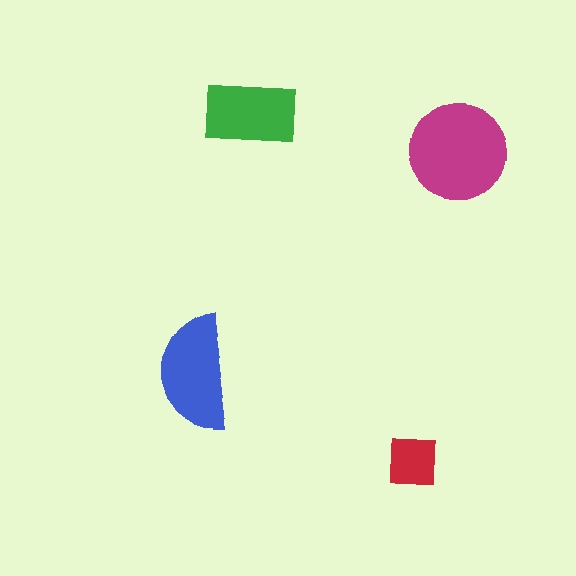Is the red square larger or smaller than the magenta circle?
Smaller.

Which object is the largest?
The magenta circle.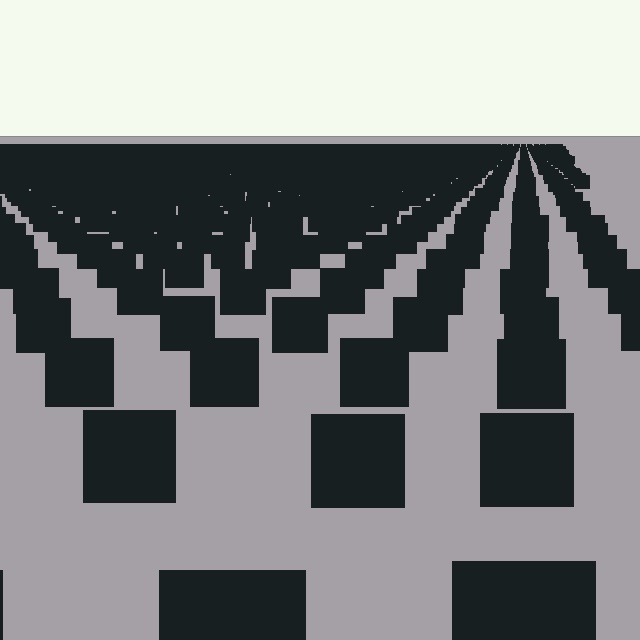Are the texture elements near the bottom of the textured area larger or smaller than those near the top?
Larger. Near the bottom, elements are closer to the viewer and appear at a bigger on-screen size.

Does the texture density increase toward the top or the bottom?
Density increases toward the top.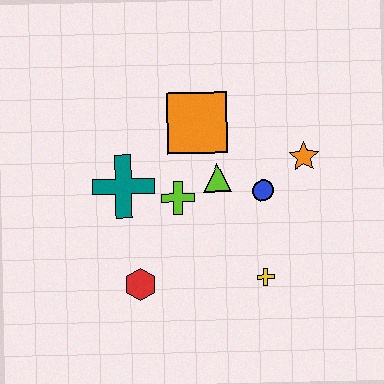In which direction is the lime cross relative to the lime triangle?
The lime cross is to the left of the lime triangle.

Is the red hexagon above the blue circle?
No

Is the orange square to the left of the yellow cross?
Yes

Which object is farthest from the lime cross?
The orange star is farthest from the lime cross.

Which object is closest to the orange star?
The blue circle is closest to the orange star.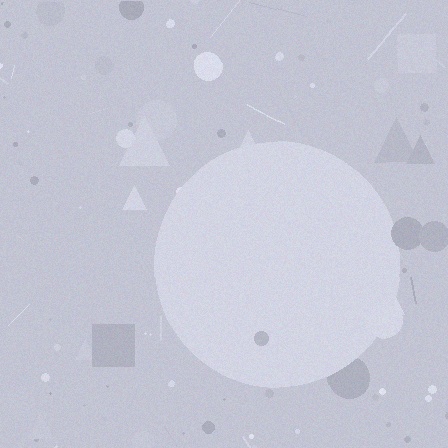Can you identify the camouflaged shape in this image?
The camouflaged shape is a circle.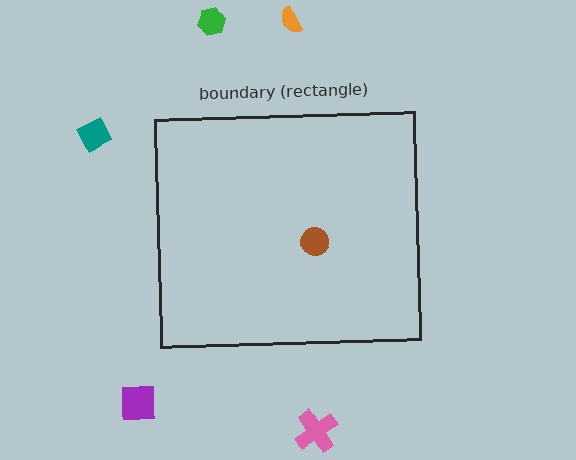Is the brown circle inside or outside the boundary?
Inside.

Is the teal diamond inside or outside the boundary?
Outside.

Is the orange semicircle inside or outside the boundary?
Outside.